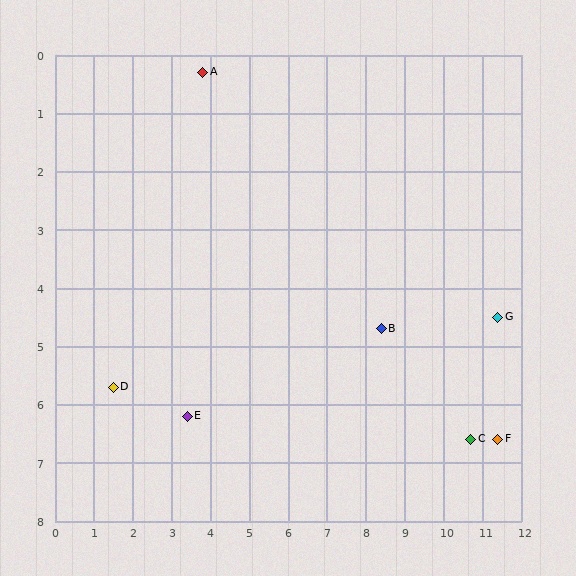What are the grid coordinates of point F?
Point F is at approximately (11.4, 6.6).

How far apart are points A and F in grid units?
Points A and F are about 9.9 grid units apart.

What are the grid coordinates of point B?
Point B is at approximately (8.4, 4.7).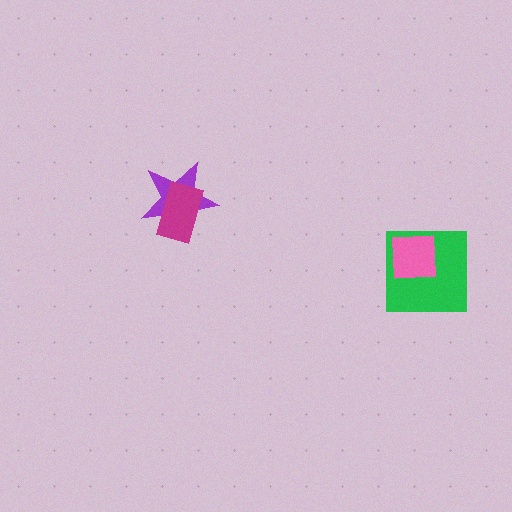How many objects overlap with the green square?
1 object overlaps with the green square.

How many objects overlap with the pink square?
1 object overlaps with the pink square.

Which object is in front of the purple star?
The magenta rectangle is in front of the purple star.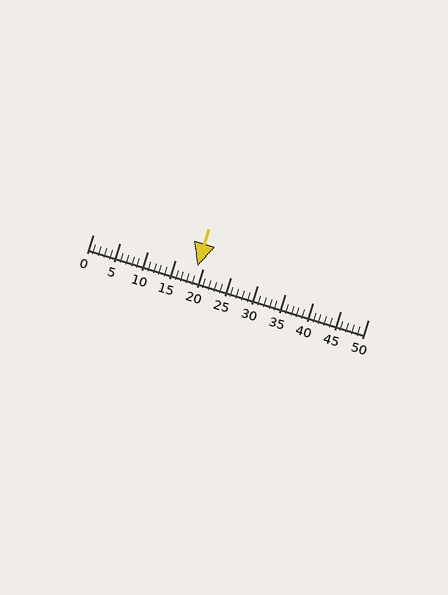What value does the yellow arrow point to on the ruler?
The yellow arrow points to approximately 19.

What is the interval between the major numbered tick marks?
The major tick marks are spaced 5 units apart.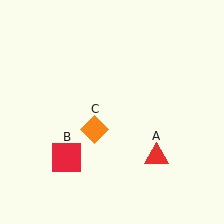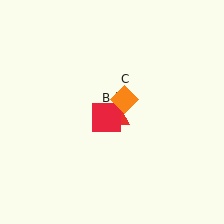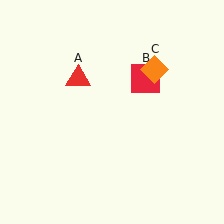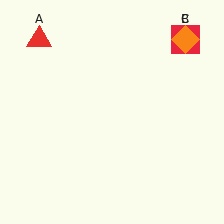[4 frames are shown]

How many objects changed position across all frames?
3 objects changed position: red triangle (object A), red square (object B), orange diamond (object C).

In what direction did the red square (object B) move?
The red square (object B) moved up and to the right.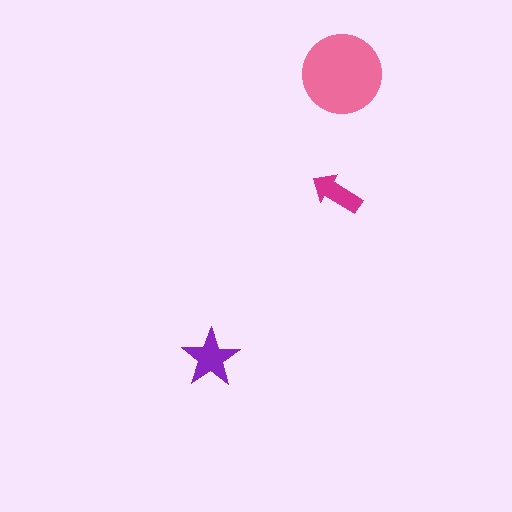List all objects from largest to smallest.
The pink circle, the purple star, the magenta arrow.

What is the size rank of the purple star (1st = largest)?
2nd.